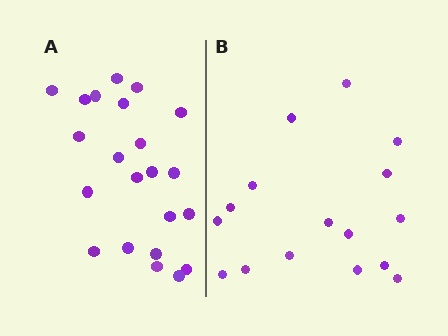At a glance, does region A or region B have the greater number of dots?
Region A (the left region) has more dots.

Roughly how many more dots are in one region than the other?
Region A has about 6 more dots than region B.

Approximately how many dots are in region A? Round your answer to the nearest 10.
About 20 dots. (The exact count is 22, which rounds to 20.)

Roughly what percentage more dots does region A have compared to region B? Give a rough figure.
About 40% more.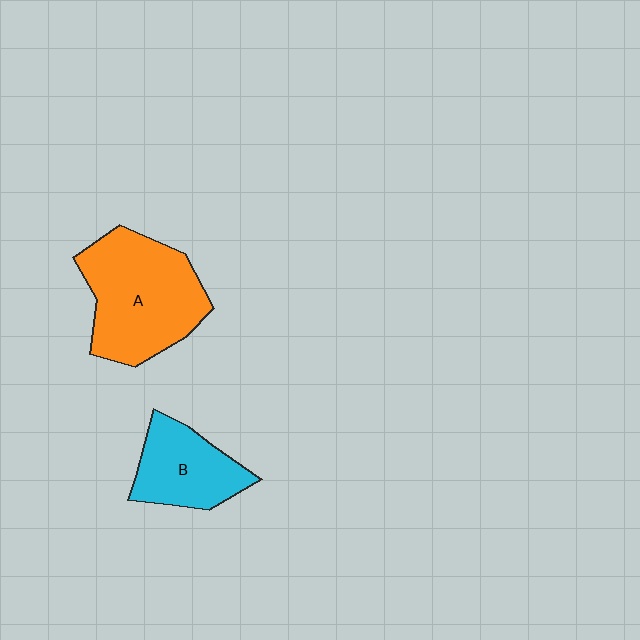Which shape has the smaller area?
Shape B (cyan).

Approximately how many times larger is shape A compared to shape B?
Approximately 1.7 times.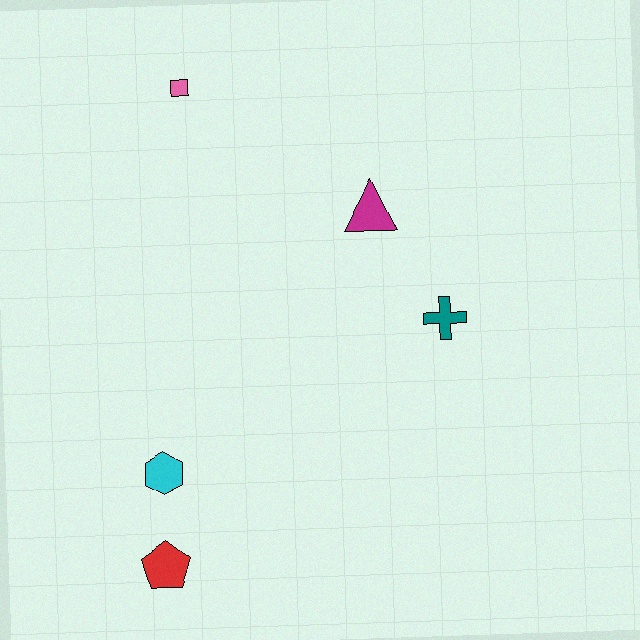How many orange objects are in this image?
There are no orange objects.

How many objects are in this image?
There are 5 objects.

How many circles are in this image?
There are no circles.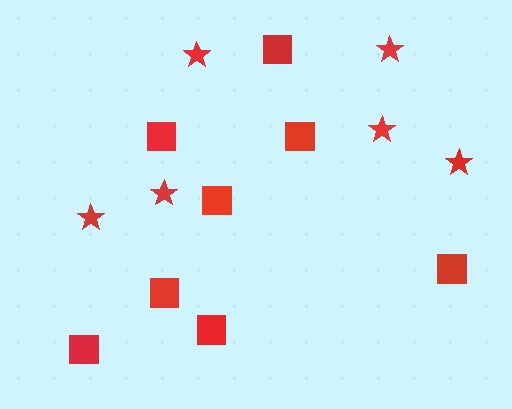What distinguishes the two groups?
There are 2 groups: one group of squares (8) and one group of stars (6).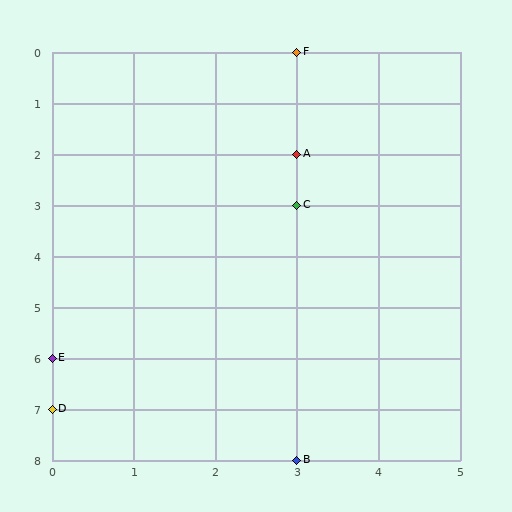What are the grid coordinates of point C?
Point C is at grid coordinates (3, 3).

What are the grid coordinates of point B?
Point B is at grid coordinates (3, 8).